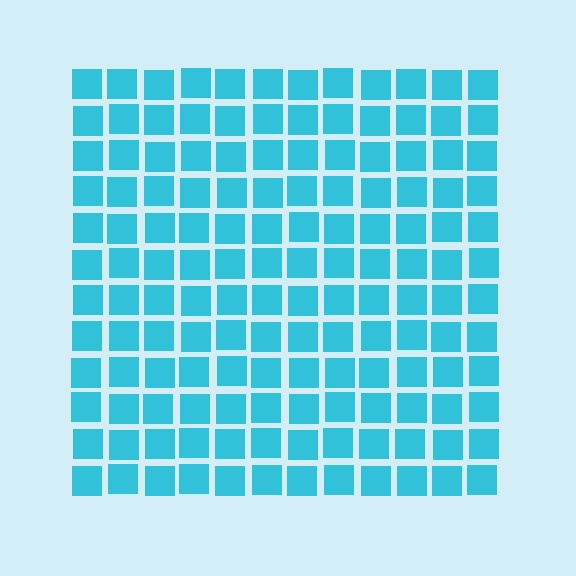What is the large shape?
The large shape is a square.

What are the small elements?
The small elements are squares.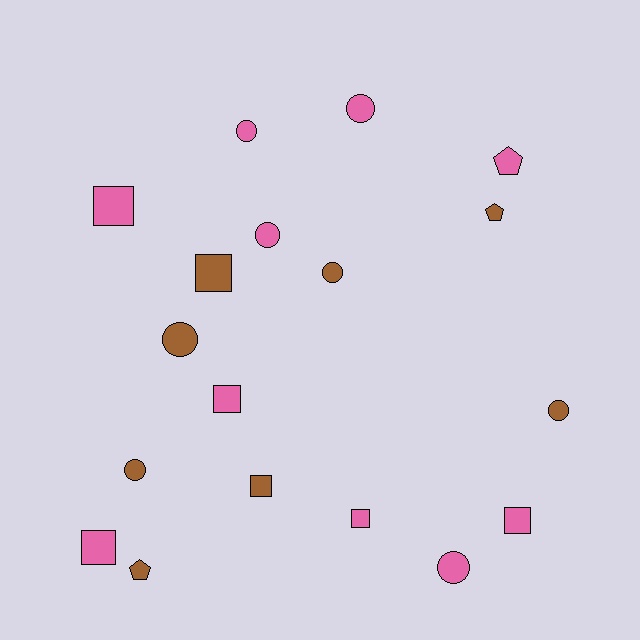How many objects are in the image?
There are 18 objects.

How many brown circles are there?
There are 4 brown circles.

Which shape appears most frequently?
Circle, with 8 objects.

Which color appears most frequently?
Pink, with 10 objects.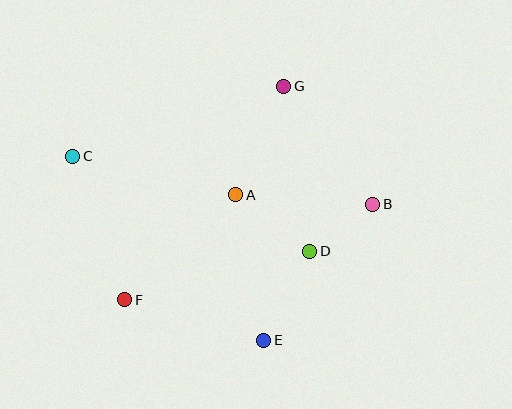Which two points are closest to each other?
Points B and D are closest to each other.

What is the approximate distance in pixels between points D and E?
The distance between D and E is approximately 100 pixels.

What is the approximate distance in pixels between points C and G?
The distance between C and G is approximately 222 pixels.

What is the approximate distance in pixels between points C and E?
The distance between C and E is approximately 265 pixels.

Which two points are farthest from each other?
Points B and C are farthest from each other.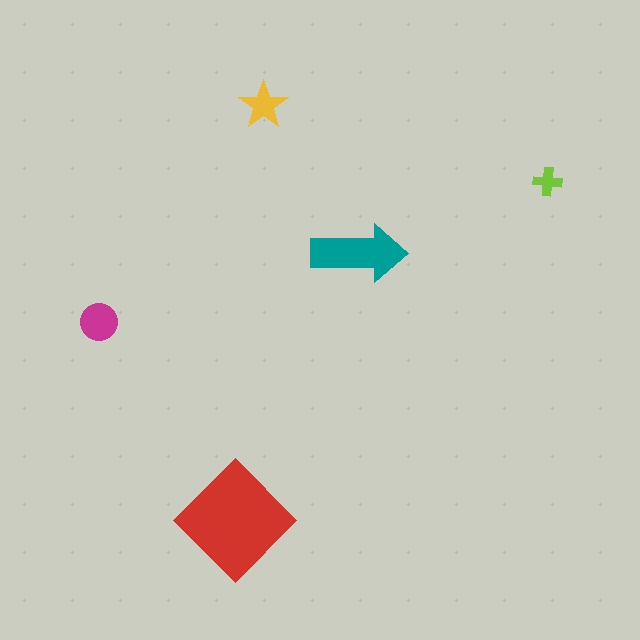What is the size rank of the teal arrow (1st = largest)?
2nd.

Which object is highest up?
The yellow star is topmost.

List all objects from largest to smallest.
The red diamond, the teal arrow, the magenta circle, the yellow star, the lime cross.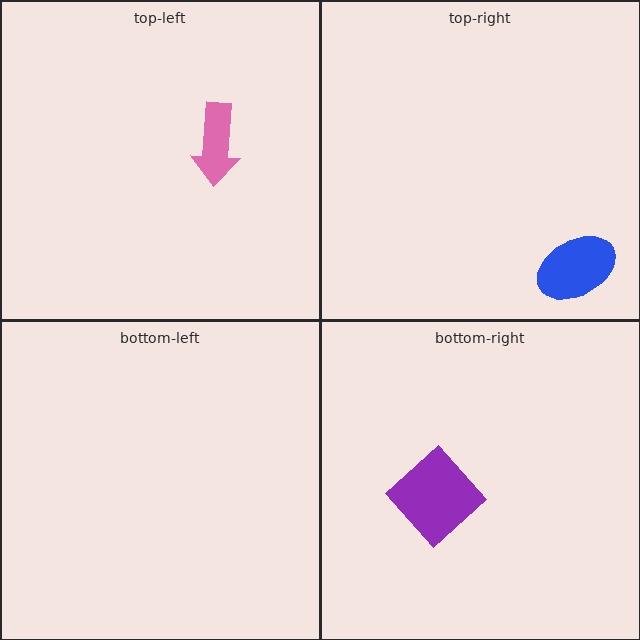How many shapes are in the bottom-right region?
1.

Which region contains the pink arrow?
The top-left region.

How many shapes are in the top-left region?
1.